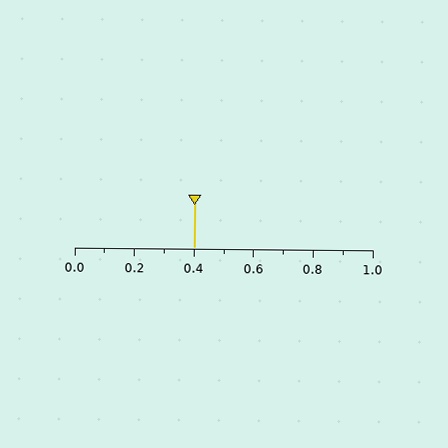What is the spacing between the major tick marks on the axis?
The major ticks are spaced 0.2 apart.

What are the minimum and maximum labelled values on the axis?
The axis runs from 0.0 to 1.0.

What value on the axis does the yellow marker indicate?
The marker indicates approximately 0.4.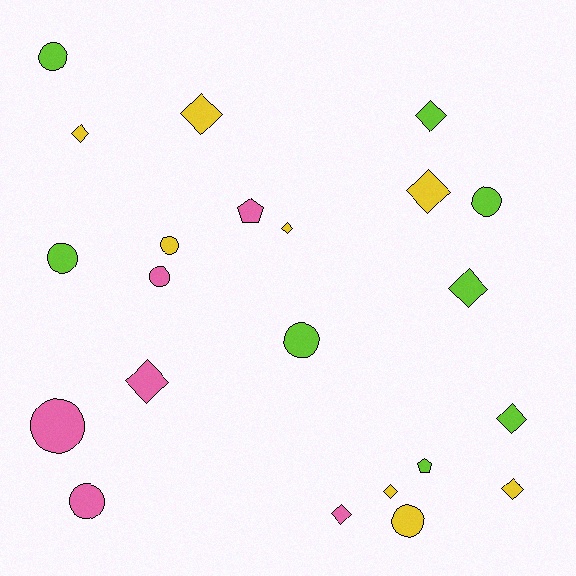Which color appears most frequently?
Yellow, with 8 objects.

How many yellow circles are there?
There are 2 yellow circles.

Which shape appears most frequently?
Diamond, with 11 objects.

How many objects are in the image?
There are 22 objects.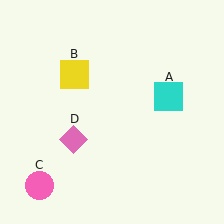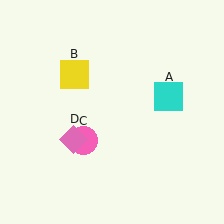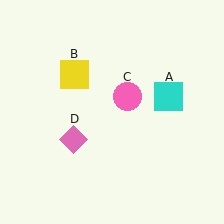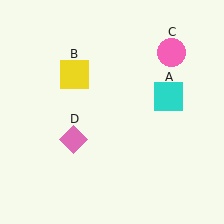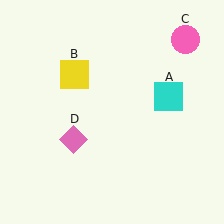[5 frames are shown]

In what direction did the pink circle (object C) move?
The pink circle (object C) moved up and to the right.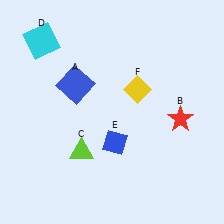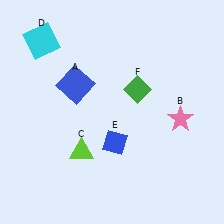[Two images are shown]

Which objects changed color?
B changed from red to pink. F changed from yellow to green.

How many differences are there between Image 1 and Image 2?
There are 2 differences between the two images.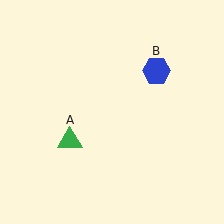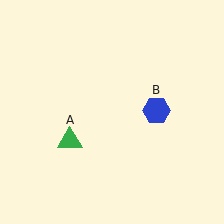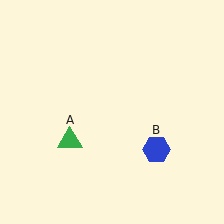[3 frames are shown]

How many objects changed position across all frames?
1 object changed position: blue hexagon (object B).